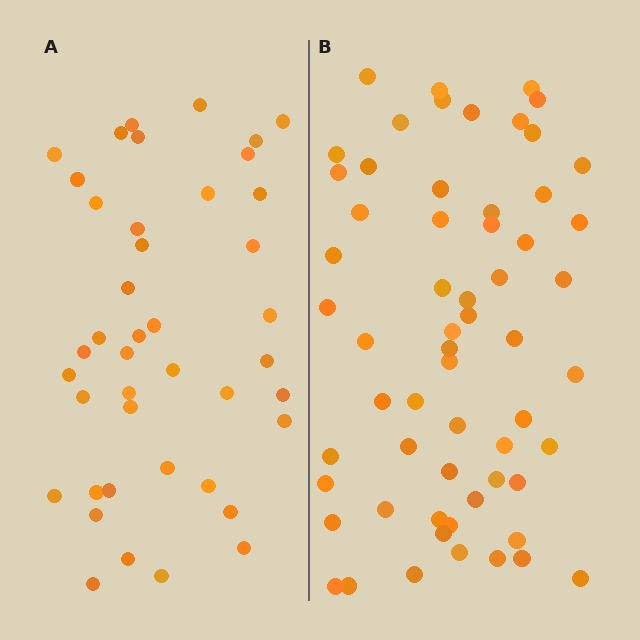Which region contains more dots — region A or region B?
Region B (the right region) has more dots.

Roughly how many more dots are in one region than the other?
Region B has approximately 20 more dots than region A.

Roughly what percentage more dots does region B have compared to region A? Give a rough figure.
About 45% more.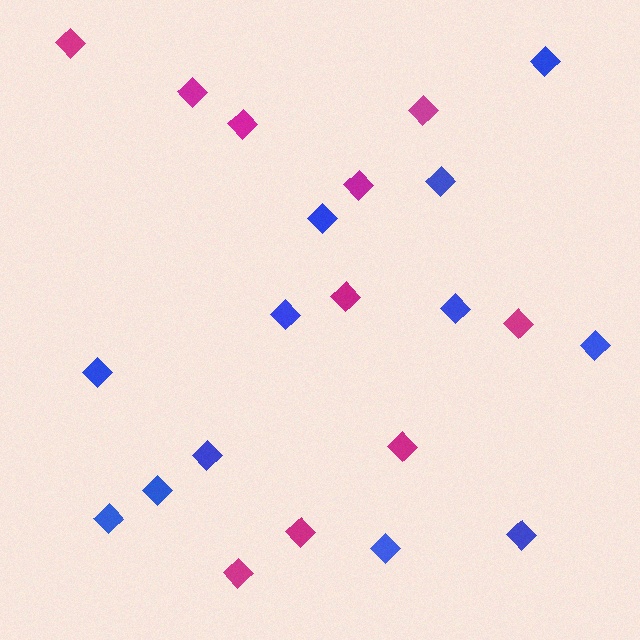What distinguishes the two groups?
There are 2 groups: one group of blue diamonds (12) and one group of magenta diamonds (10).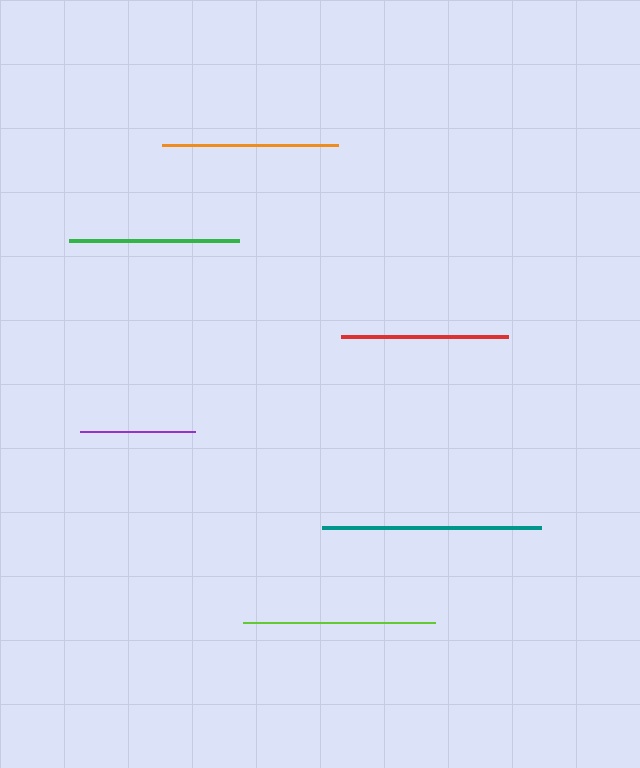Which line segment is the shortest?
The purple line is the shortest at approximately 115 pixels.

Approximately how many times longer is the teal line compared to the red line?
The teal line is approximately 1.3 times the length of the red line.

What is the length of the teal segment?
The teal segment is approximately 219 pixels long.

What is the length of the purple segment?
The purple segment is approximately 115 pixels long.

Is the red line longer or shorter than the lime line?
The lime line is longer than the red line.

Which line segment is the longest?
The teal line is the longest at approximately 219 pixels.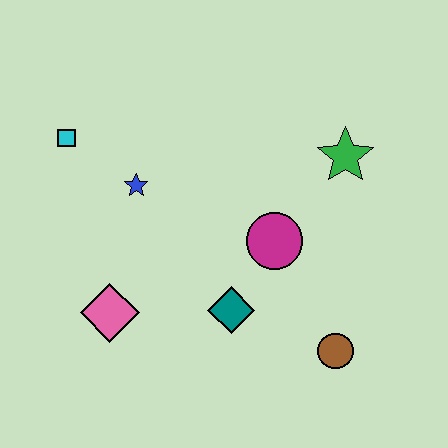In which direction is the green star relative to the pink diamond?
The green star is to the right of the pink diamond.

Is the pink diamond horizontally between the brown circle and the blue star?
No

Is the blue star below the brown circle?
No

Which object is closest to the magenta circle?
The teal diamond is closest to the magenta circle.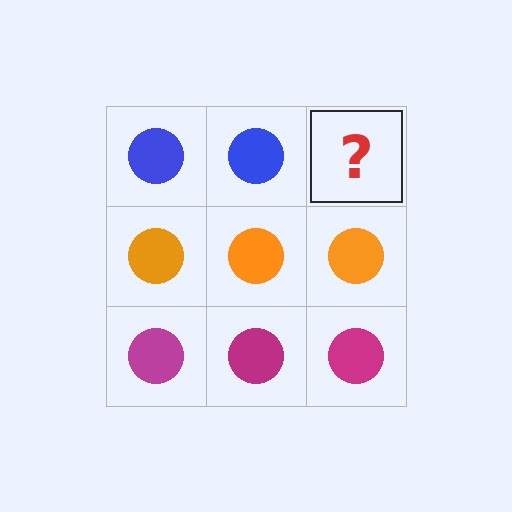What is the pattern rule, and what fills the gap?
The rule is that each row has a consistent color. The gap should be filled with a blue circle.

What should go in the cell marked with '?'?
The missing cell should contain a blue circle.